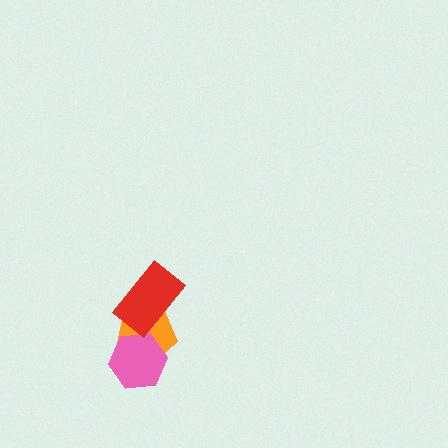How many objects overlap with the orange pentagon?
2 objects overlap with the orange pentagon.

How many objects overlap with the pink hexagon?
1 object overlaps with the pink hexagon.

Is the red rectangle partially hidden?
No, no other shape covers it.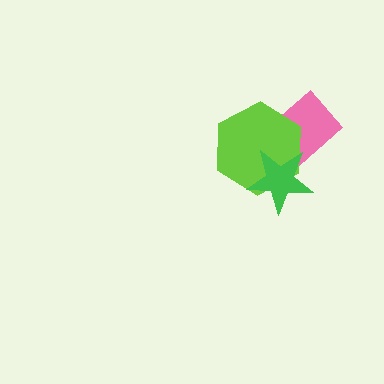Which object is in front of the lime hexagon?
The green star is in front of the lime hexagon.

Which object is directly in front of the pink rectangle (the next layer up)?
The lime hexagon is directly in front of the pink rectangle.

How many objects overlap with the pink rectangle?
2 objects overlap with the pink rectangle.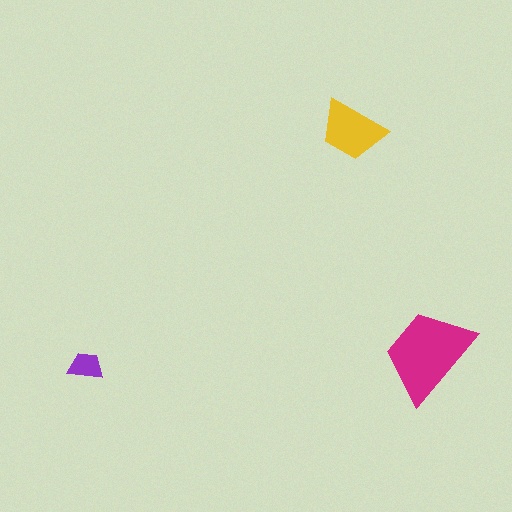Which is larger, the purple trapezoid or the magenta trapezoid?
The magenta one.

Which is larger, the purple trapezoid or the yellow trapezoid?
The yellow one.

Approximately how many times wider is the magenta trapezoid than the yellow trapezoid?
About 1.5 times wider.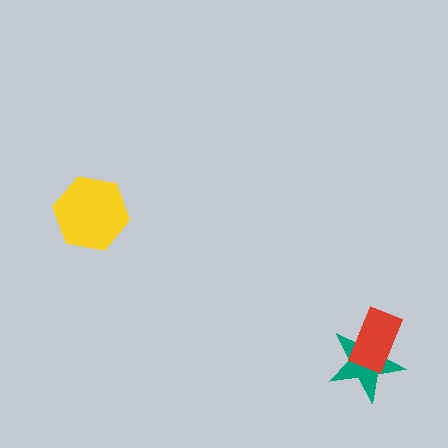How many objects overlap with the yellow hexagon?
0 objects overlap with the yellow hexagon.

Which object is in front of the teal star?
The red rectangle is in front of the teal star.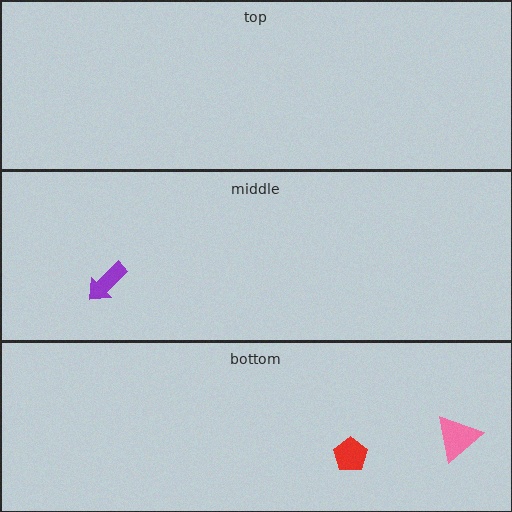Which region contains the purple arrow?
The middle region.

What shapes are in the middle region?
The purple arrow.